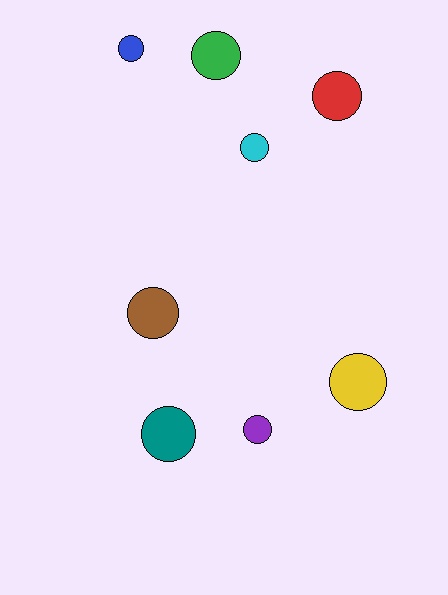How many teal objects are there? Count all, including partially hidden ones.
There is 1 teal object.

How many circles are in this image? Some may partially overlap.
There are 8 circles.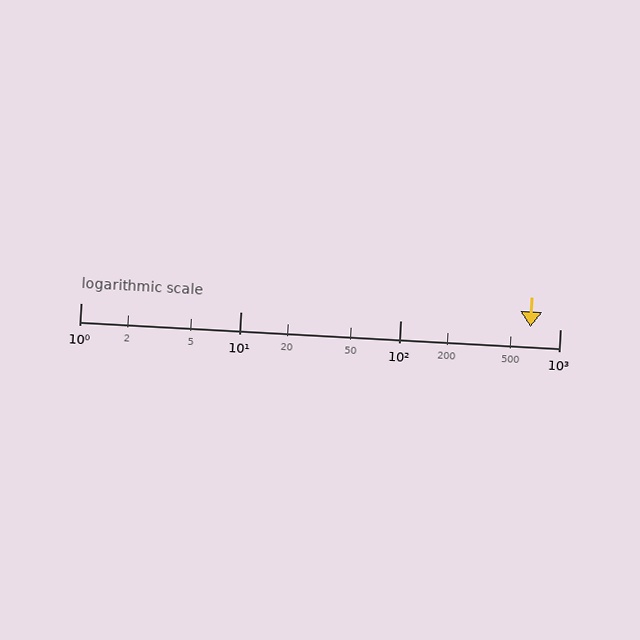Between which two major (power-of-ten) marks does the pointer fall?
The pointer is between 100 and 1000.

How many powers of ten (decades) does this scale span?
The scale spans 3 decades, from 1 to 1000.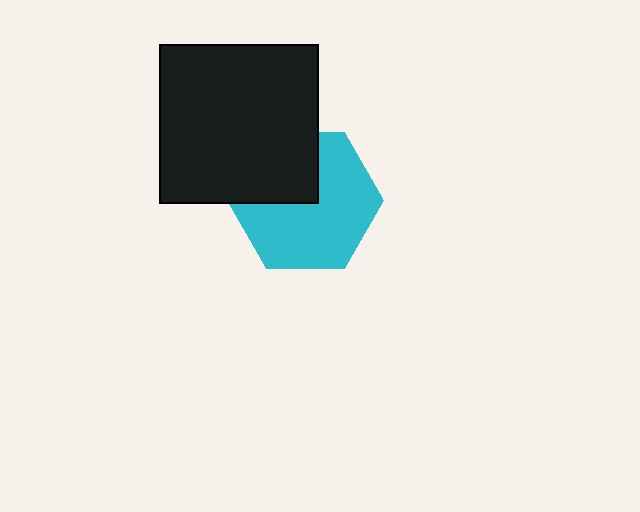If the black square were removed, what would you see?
You would see the complete cyan hexagon.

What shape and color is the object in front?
The object in front is a black square.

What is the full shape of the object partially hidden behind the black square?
The partially hidden object is a cyan hexagon.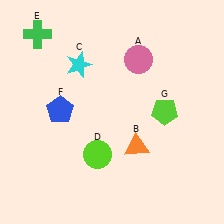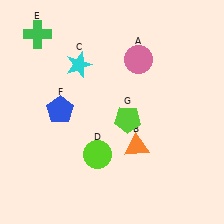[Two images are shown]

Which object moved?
The lime pentagon (G) moved left.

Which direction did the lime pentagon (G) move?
The lime pentagon (G) moved left.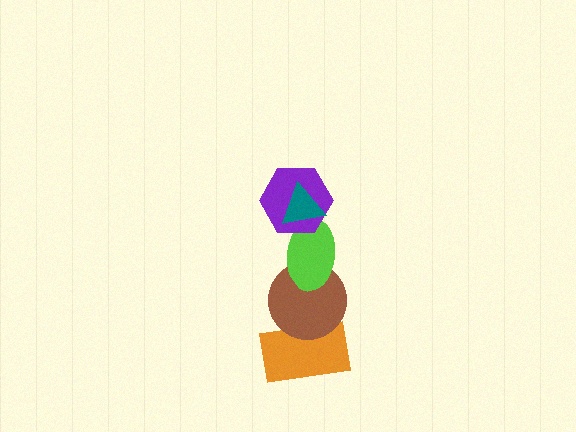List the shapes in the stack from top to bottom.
From top to bottom: the teal triangle, the purple hexagon, the lime ellipse, the brown circle, the orange rectangle.